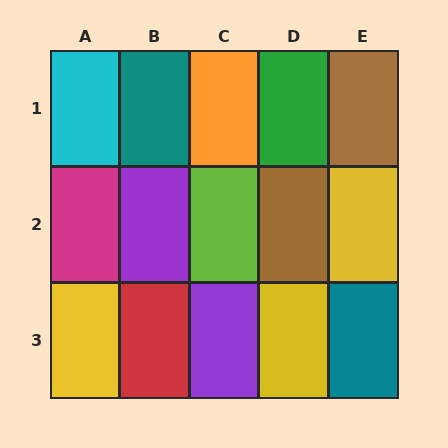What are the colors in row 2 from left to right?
Magenta, purple, lime, brown, yellow.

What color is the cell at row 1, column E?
Brown.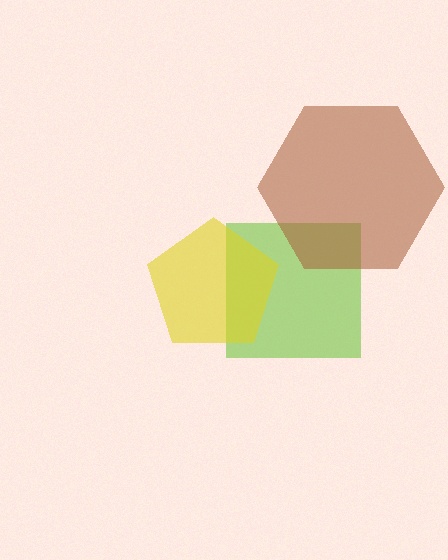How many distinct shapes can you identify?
There are 3 distinct shapes: a lime square, a brown hexagon, a yellow pentagon.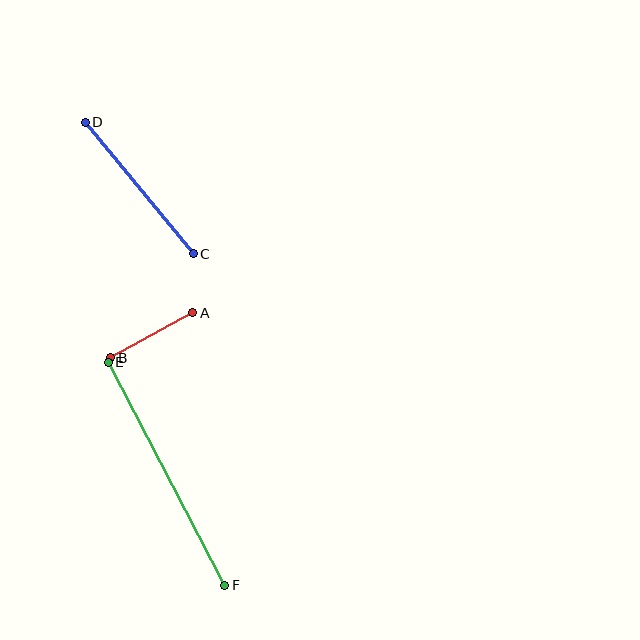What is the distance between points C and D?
The distance is approximately 170 pixels.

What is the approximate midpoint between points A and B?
The midpoint is at approximately (152, 335) pixels.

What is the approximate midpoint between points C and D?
The midpoint is at approximately (139, 188) pixels.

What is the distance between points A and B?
The distance is approximately 93 pixels.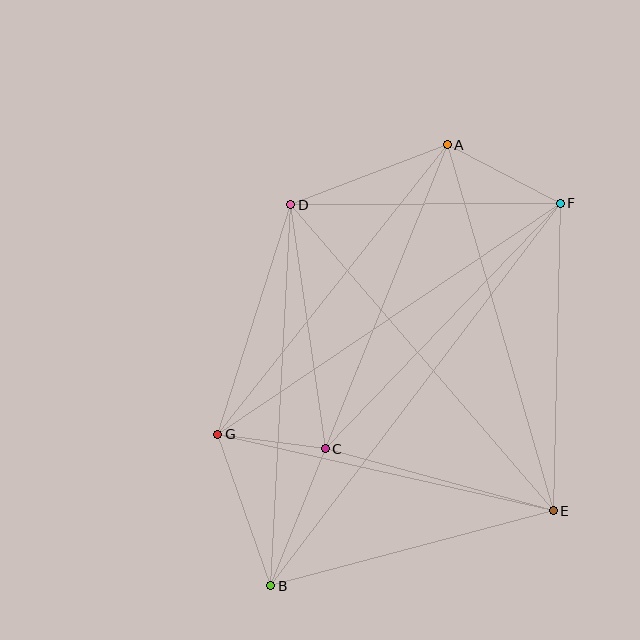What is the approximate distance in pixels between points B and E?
The distance between B and E is approximately 292 pixels.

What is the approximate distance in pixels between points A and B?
The distance between A and B is approximately 475 pixels.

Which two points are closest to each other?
Points C and G are closest to each other.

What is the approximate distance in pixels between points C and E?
The distance between C and E is approximately 236 pixels.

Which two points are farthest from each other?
Points B and F are farthest from each other.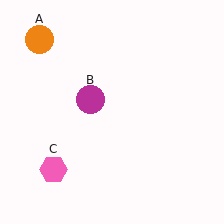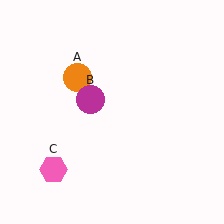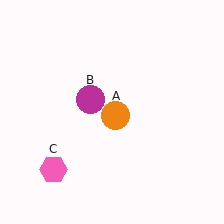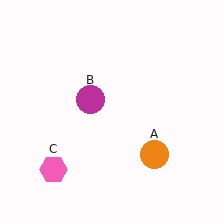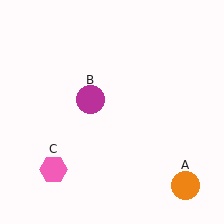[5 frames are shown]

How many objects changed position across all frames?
1 object changed position: orange circle (object A).